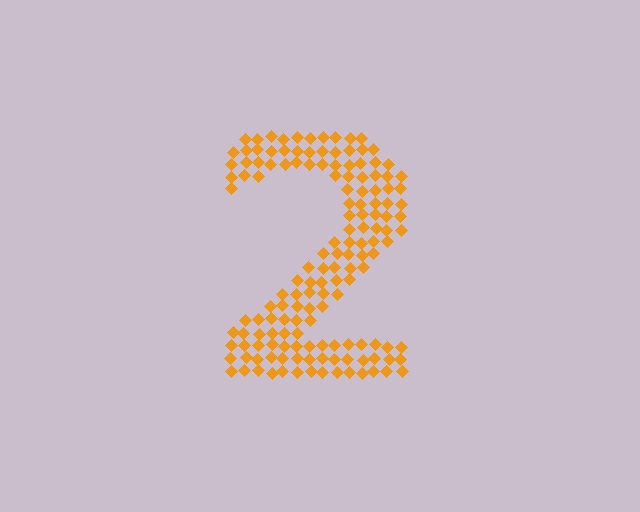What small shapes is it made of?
It is made of small diamonds.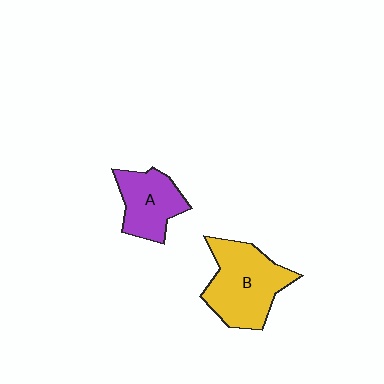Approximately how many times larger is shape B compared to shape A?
Approximately 1.5 times.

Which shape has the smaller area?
Shape A (purple).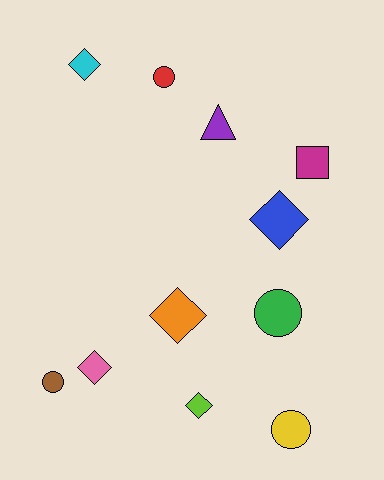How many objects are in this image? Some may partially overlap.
There are 11 objects.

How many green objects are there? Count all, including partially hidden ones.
There is 1 green object.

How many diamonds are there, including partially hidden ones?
There are 5 diamonds.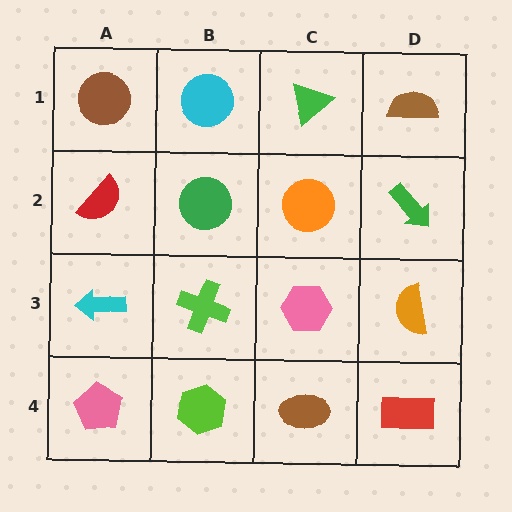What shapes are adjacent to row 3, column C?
An orange circle (row 2, column C), a brown ellipse (row 4, column C), a lime cross (row 3, column B), an orange semicircle (row 3, column D).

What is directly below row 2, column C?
A pink hexagon.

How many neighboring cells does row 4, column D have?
2.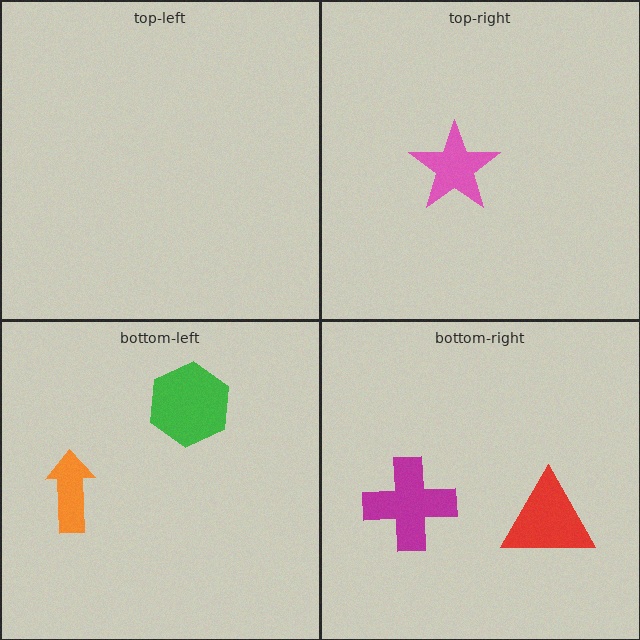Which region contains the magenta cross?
The bottom-right region.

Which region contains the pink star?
The top-right region.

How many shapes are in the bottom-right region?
2.